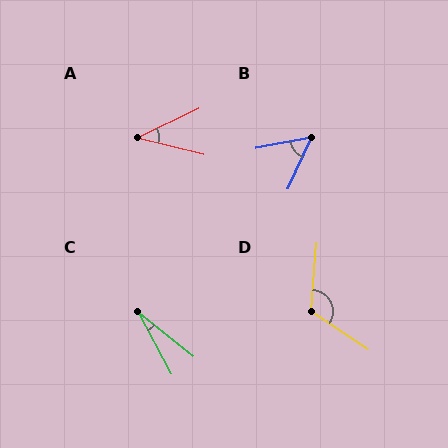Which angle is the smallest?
C, at approximately 24 degrees.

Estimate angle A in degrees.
Approximately 39 degrees.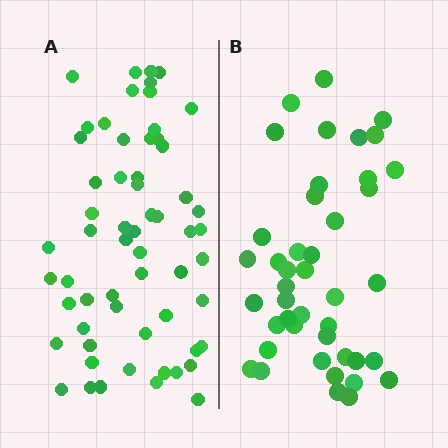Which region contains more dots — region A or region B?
Region A (the left region) has more dots.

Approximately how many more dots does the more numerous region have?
Region A has approximately 15 more dots than region B.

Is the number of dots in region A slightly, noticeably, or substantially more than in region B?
Region A has noticeably more, but not dramatically so. The ratio is roughly 1.4 to 1.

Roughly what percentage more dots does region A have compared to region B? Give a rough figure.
About 40% more.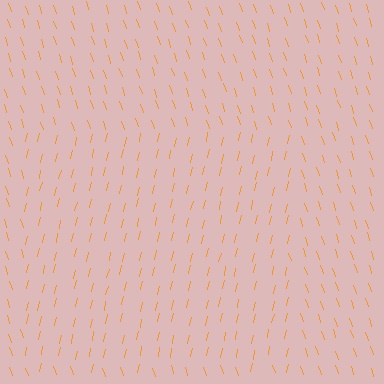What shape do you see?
I see a rectangle.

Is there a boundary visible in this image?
Yes, there is a texture boundary formed by a change in line orientation.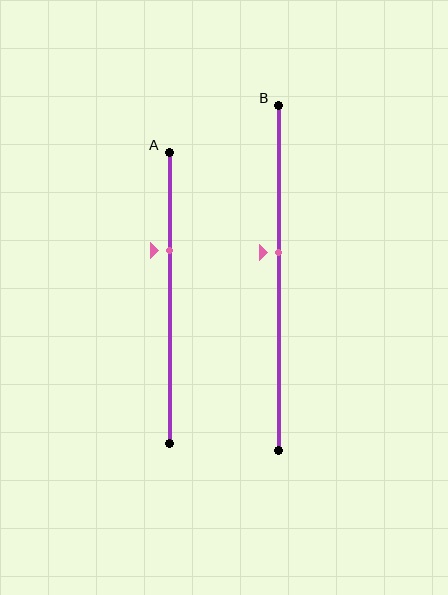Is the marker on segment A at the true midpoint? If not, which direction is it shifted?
No, the marker on segment A is shifted upward by about 16% of the segment length.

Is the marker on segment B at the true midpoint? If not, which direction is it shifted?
No, the marker on segment B is shifted upward by about 7% of the segment length.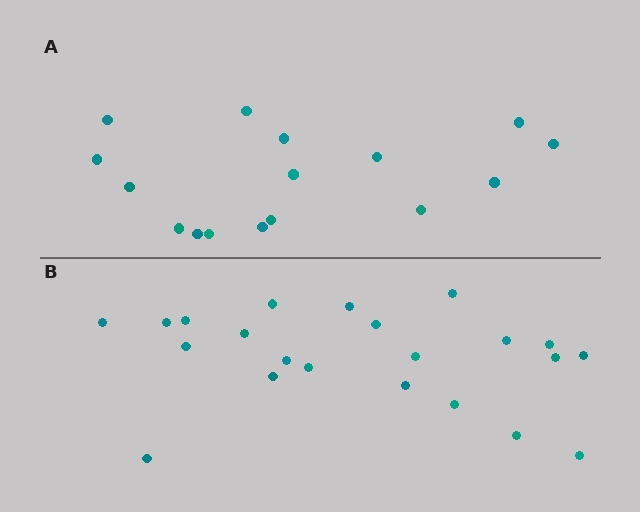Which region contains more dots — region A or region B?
Region B (the bottom region) has more dots.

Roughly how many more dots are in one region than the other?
Region B has about 6 more dots than region A.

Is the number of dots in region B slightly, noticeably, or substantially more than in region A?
Region B has noticeably more, but not dramatically so. The ratio is roughly 1.4 to 1.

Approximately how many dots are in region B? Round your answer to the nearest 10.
About 20 dots. (The exact count is 22, which rounds to 20.)